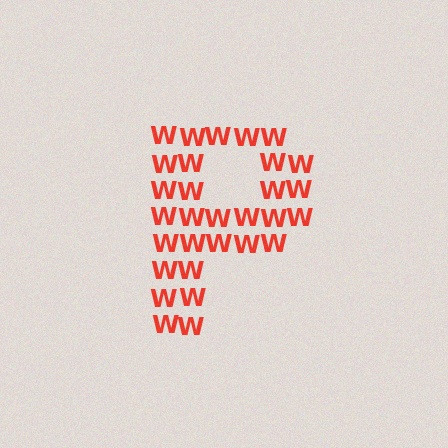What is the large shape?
The large shape is the letter P.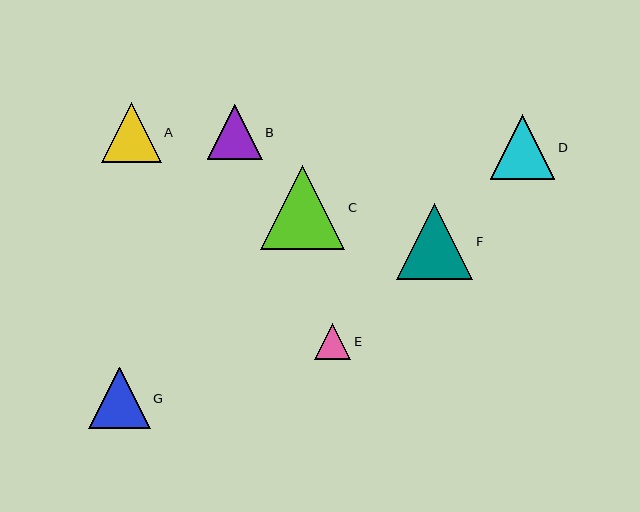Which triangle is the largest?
Triangle C is the largest with a size of approximately 84 pixels.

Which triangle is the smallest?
Triangle E is the smallest with a size of approximately 36 pixels.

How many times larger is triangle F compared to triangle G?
Triangle F is approximately 1.2 times the size of triangle G.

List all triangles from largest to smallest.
From largest to smallest: C, F, D, G, A, B, E.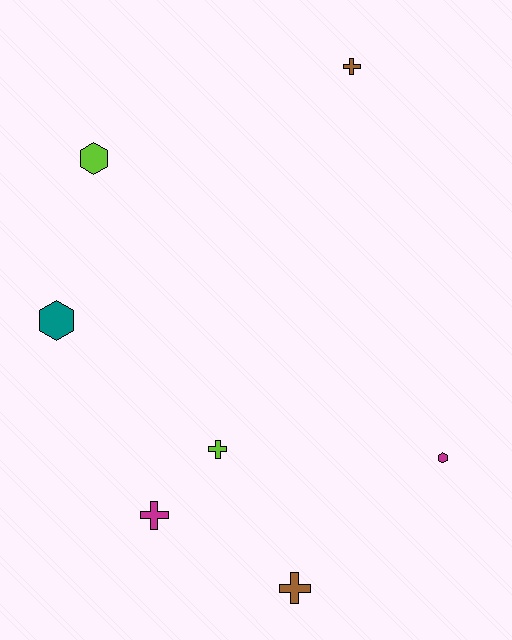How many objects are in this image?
There are 7 objects.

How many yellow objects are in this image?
There are no yellow objects.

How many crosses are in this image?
There are 4 crosses.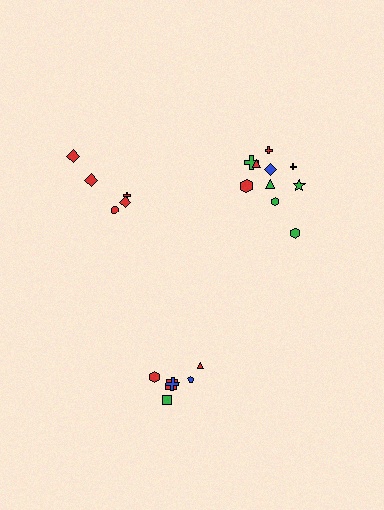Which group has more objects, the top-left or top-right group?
The top-right group.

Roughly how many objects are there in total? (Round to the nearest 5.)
Roughly 20 objects in total.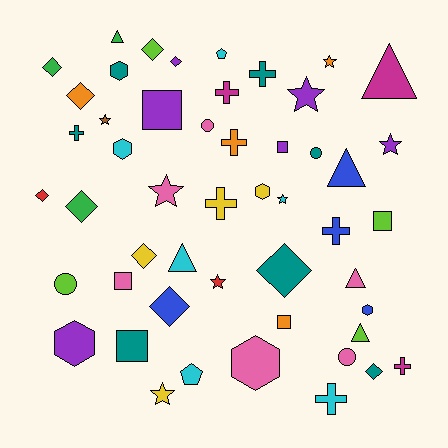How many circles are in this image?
There are 4 circles.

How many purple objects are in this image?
There are 6 purple objects.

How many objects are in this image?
There are 50 objects.